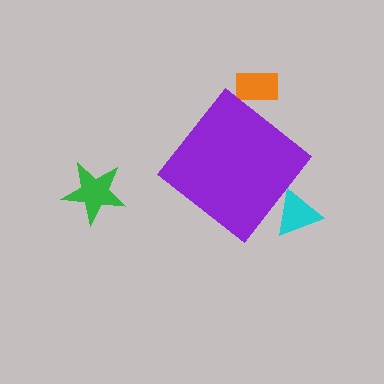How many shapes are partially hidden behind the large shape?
2 shapes are partially hidden.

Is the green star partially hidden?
No, the green star is fully visible.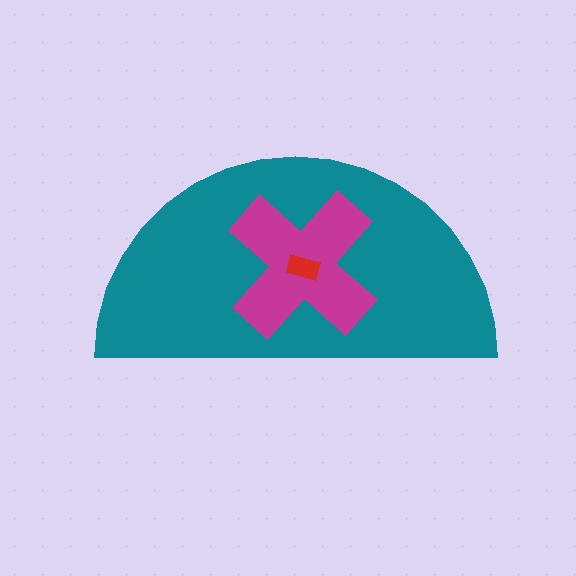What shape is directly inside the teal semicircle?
The magenta cross.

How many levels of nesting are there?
3.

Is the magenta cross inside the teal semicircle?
Yes.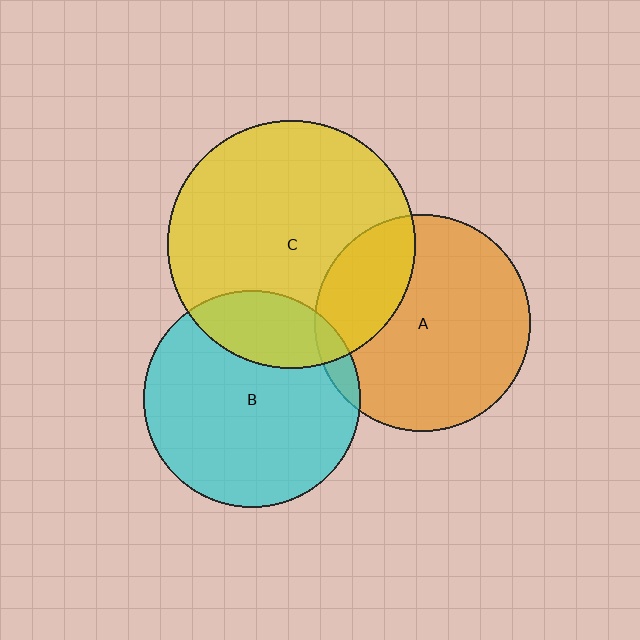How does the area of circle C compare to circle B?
Approximately 1.3 times.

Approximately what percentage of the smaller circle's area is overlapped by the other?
Approximately 25%.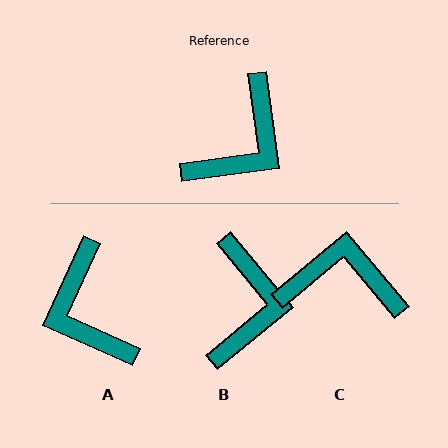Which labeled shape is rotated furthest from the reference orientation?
C, about 122 degrees away.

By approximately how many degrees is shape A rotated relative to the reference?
Approximately 122 degrees clockwise.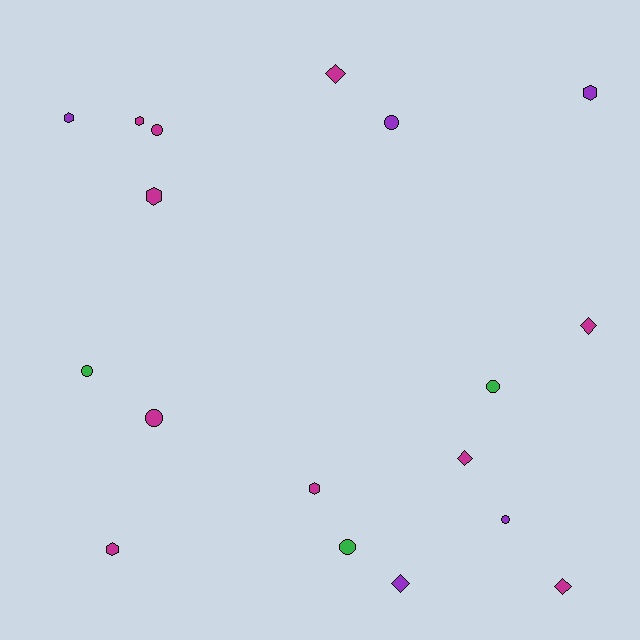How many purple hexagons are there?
There are 2 purple hexagons.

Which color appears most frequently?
Magenta, with 10 objects.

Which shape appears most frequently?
Circle, with 7 objects.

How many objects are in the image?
There are 18 objects.